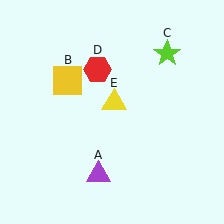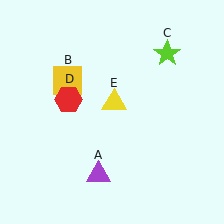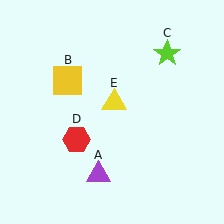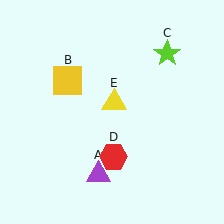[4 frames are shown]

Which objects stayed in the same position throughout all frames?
Purple triangle (object A) and yellow square (object B) and lime star (object C) and yellow triangle (object E) remained stationary.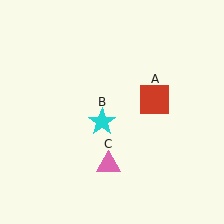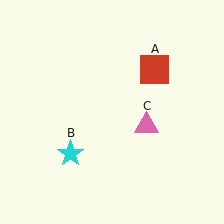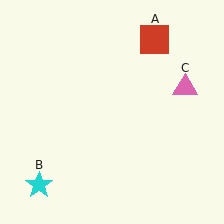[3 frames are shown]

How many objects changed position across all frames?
3 objects changed position: red square (object A), cyan star (object B), pink triangle (object C).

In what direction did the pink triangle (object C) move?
The pink triangle (object C) moved up and to the right.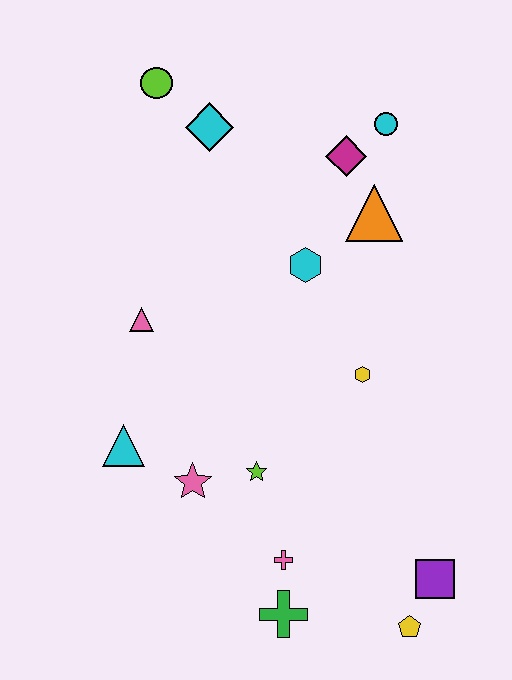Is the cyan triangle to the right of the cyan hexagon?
No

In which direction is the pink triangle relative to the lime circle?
The pink triangle is below the lime circle.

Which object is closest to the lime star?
The pink star is closest to the lime star.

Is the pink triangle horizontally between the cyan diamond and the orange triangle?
No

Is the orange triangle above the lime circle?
No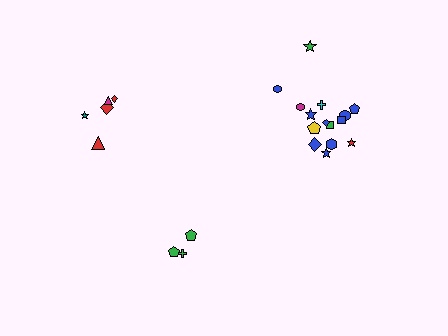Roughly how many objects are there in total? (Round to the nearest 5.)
Roughly 25 objects in total.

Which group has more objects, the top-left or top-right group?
The top-right group.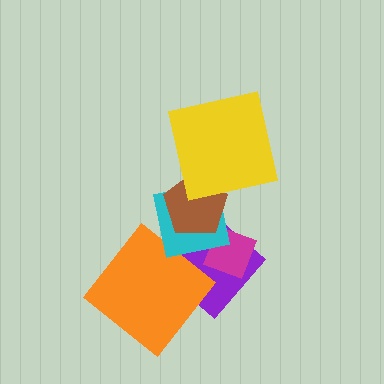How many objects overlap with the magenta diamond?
2 objects overlap with the magenta diamond.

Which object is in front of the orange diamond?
The cyan square is in front of the orange diamond.